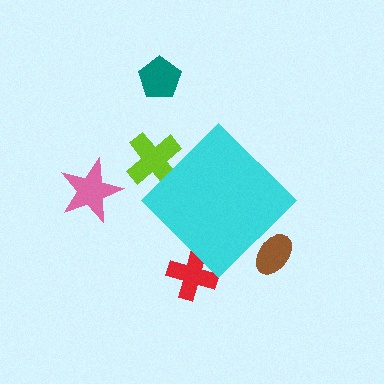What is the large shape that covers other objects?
A cyan diamond.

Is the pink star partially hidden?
No, the pink star is fully visible.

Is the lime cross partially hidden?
Yes, the lime cross is partially hidden behind the cyan diamond.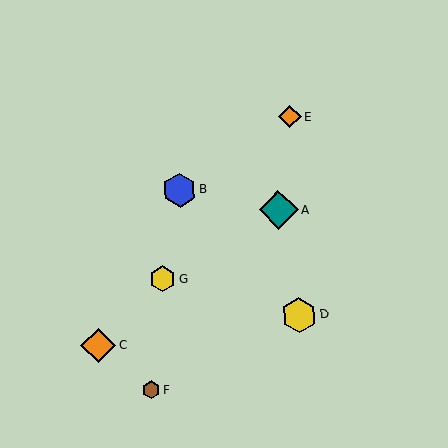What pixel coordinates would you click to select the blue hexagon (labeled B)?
Click at (179, 190) to select the blue hexagon B.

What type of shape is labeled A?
Shape A is a teal diamond.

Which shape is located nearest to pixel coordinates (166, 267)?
The yellow hexagon (labeled G) at (162, 279) is nearest to that location.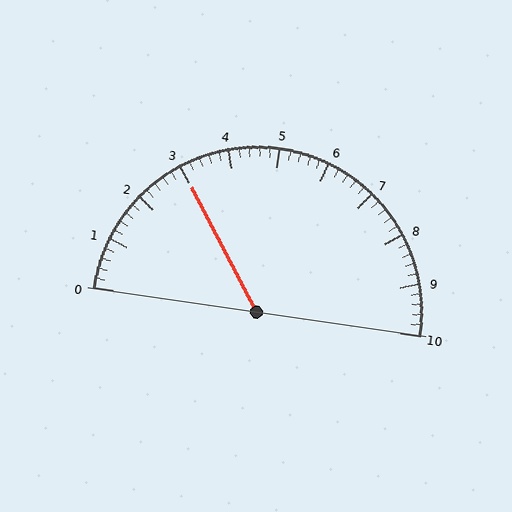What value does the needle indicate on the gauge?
The needle indicates approximately 3.0.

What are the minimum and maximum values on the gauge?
The gauge ranges from 0 to 10.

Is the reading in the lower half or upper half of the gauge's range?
The reading is in the lower half of the range (0 to 10).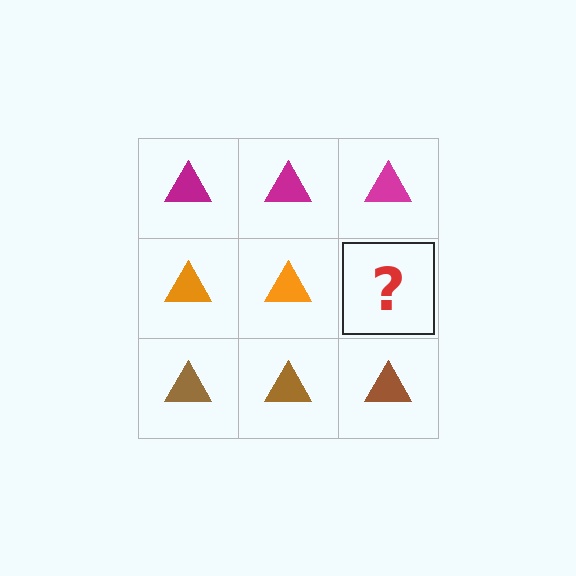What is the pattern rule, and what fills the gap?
The rule is that each row has a consistent color. The gap should be filled with an orange triangle.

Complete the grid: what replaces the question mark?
The question mark should be replaced with an orange triangle.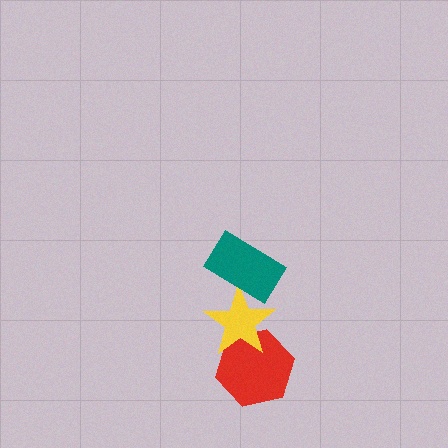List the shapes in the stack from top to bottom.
From top to bottom: the teal rectangle, the yellow star, the red hexagon.